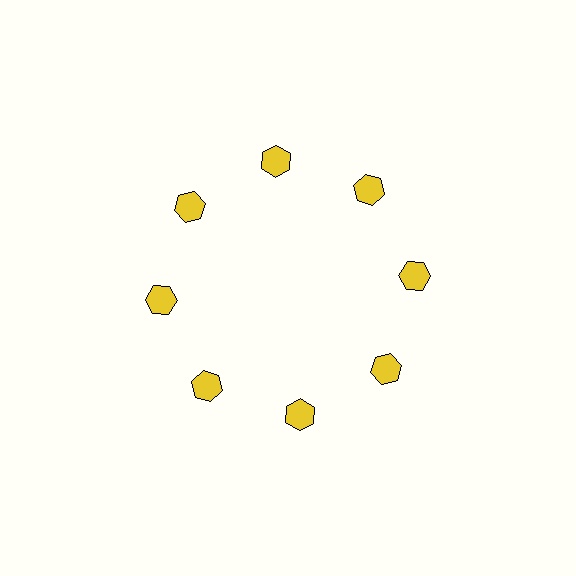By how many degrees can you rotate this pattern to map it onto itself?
The pattern maps onto itself every 45 degrees of rotation.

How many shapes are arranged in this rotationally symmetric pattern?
There are 8 shapes, arranged in 8 groups of 1.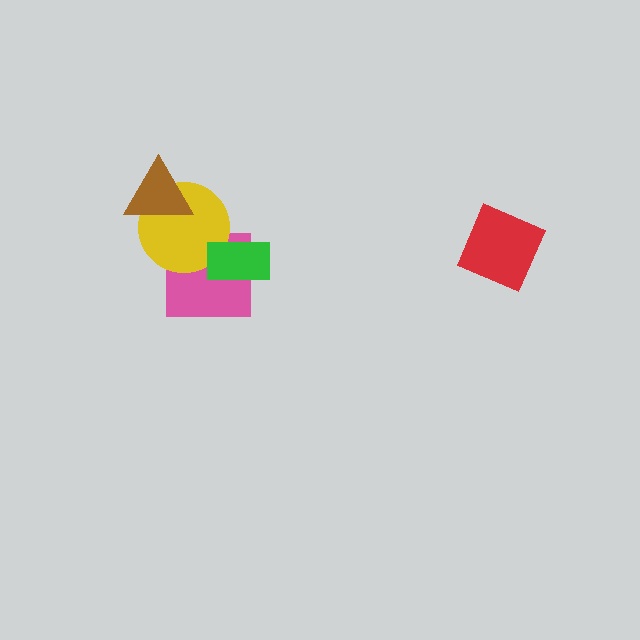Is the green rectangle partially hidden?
No, no other shape covers it.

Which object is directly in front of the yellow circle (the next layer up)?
The brown triangle is directly in front of the yellow circle.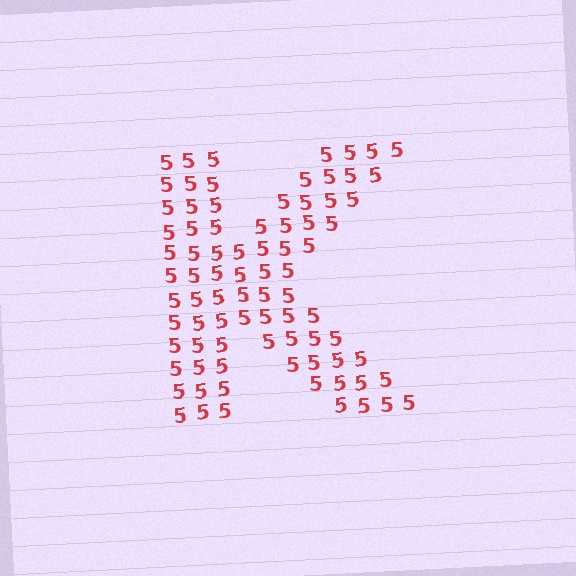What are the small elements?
The small elements are digit 5's.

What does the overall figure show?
The overall figure shows the letter K.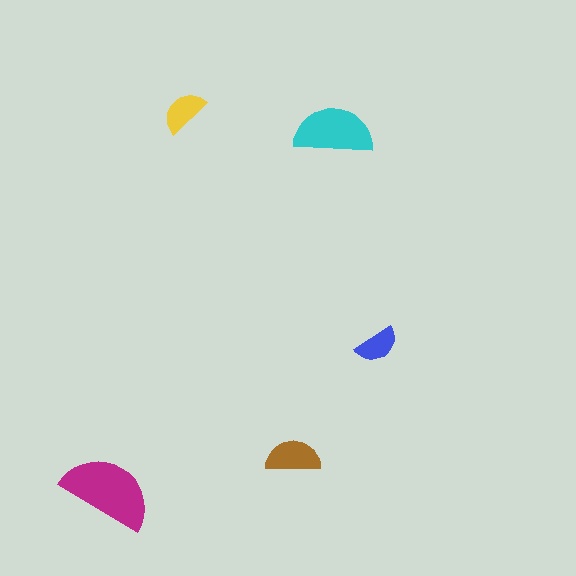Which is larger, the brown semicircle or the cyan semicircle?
The cyan one.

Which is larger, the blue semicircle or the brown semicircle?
The brown one.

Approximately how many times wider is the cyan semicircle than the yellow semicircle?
About 1.5 times wider.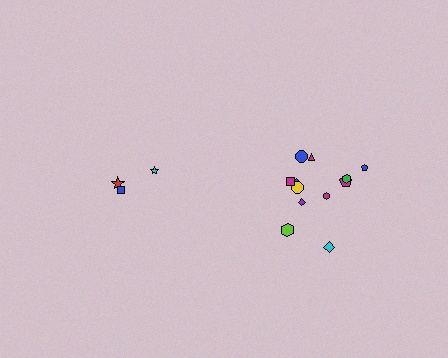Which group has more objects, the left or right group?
The right group.